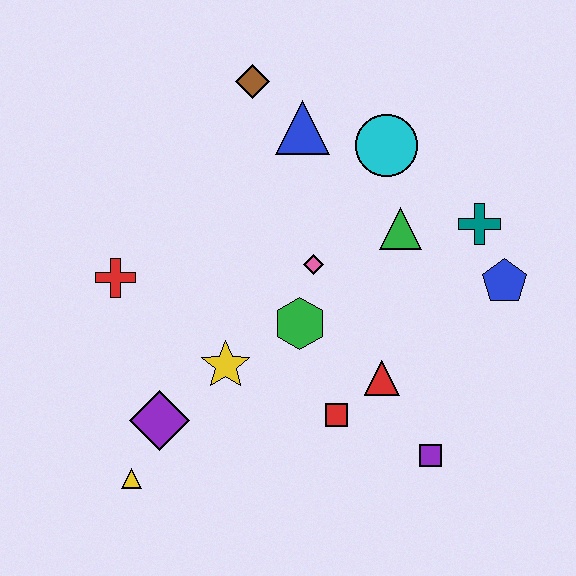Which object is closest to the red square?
The red triangle is closest to the red square.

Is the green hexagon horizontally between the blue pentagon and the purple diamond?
Yes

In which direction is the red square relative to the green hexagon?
The red square is below the green hexagon.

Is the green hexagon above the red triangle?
Yes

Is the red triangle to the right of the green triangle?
No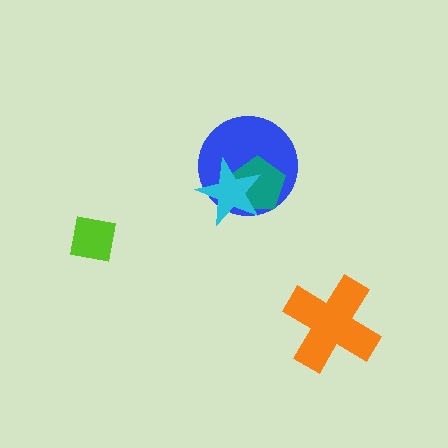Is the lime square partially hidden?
No, no other shape covers it.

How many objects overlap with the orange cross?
0 objects overlap with the orange cross.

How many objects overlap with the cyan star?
2 objects overlap with the cyan star.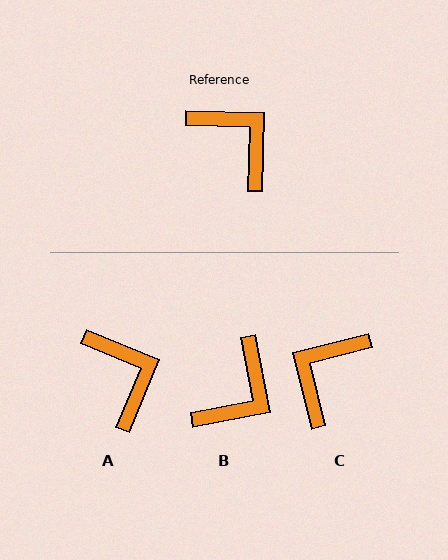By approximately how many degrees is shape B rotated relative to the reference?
Approximately 78 degrees clockwise.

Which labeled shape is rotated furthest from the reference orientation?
C, about 105 degrees away.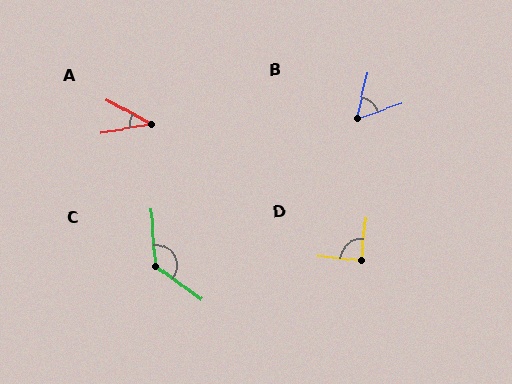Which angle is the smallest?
A, at approximately 38 degrees.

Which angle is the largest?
C, at approximately 130 degrees.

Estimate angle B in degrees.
Approximately 58 degrees.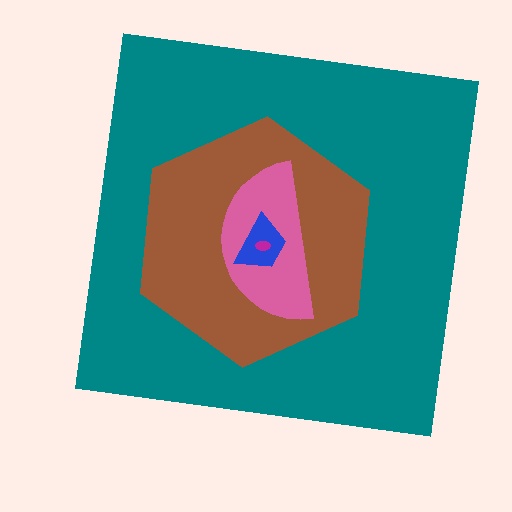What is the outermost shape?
The teal square.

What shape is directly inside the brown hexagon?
The pink semicircle.